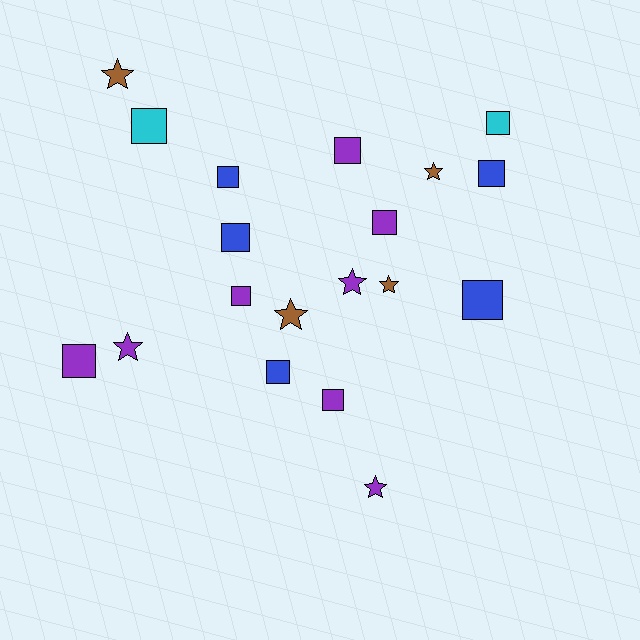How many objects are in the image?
There are 19 objects.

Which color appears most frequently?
Purple, with 8 objects.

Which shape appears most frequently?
Square, with 12 objects.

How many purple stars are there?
There are 3 purple stars.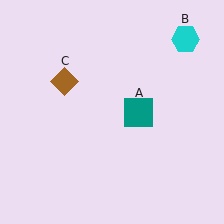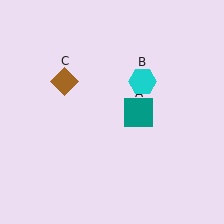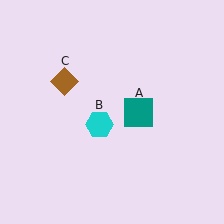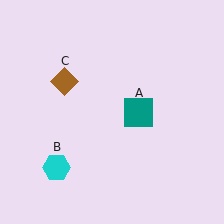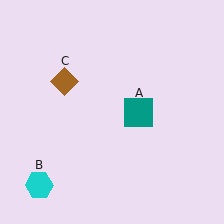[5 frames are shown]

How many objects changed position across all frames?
1 object changed position: cyan hexagon (object B).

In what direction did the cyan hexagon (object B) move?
The cyan hexagon (object B) moved down and to the left.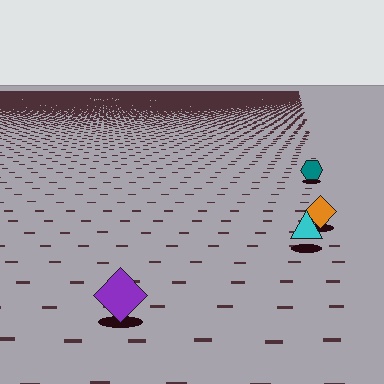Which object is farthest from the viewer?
The teal hexagon is farthest from the viewer. It appears smaller and the ground texture around it is denser.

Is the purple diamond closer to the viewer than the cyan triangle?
Yes. The purple diamond is closer — you can tell from the texture gradient: the ground texture is coarser near it.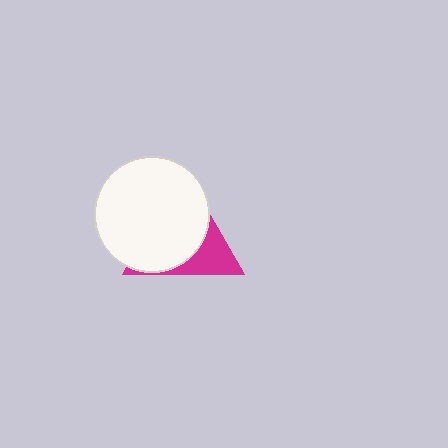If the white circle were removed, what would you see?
You would see the complete magenta triangle.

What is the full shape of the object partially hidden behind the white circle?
The partially hidden object is a magenta triangle.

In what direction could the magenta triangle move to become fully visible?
The magenta triangle could move right. That would shift it out from behind the white circle entirely.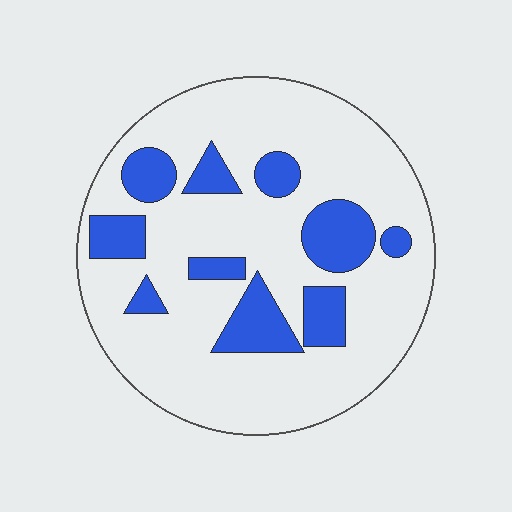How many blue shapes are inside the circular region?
10.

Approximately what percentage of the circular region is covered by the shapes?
Approximately 20%.